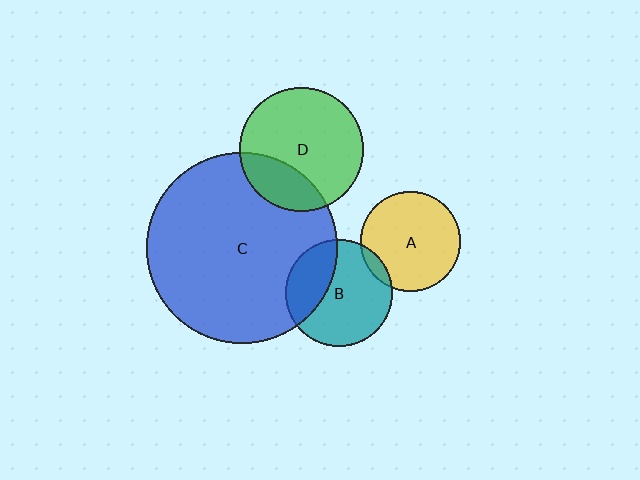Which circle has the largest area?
Circle C (blue).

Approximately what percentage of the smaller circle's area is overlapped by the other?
Approximately 5%.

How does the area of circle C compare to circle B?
Approximately 3.2 times.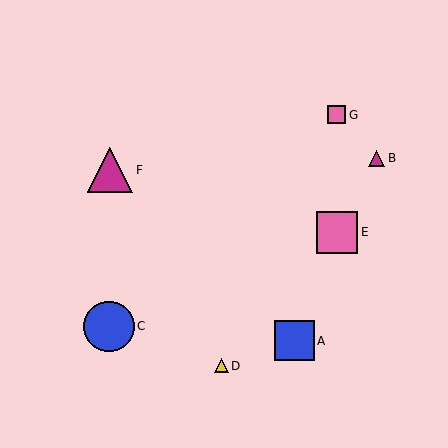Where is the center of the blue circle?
The center of the blue circle is at (109, 326).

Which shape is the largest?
The blue circle (labeled C) is the largest.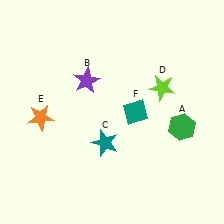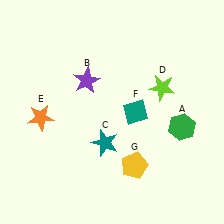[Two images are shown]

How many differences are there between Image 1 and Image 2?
There is 1 difference between the two images.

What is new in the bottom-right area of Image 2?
A yellow pentagon (G) was added in the bottom-right area of Image 2.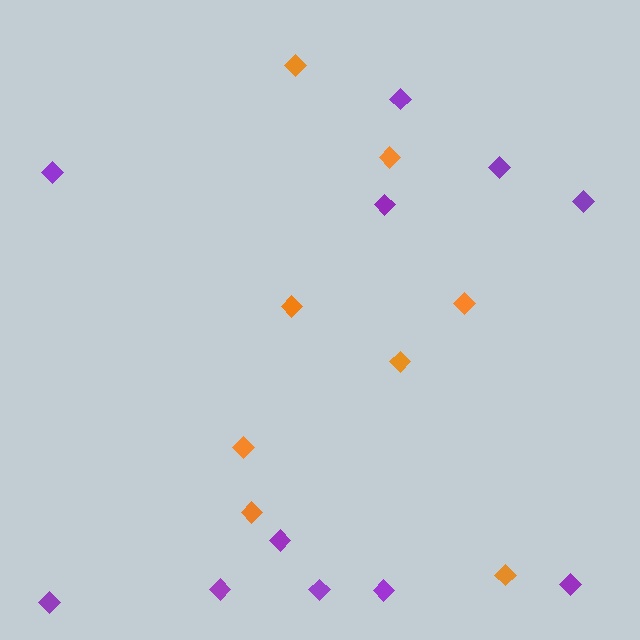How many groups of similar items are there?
There are 2 groups: one group of orange diamonds (8) and one group of purple diamonds (11).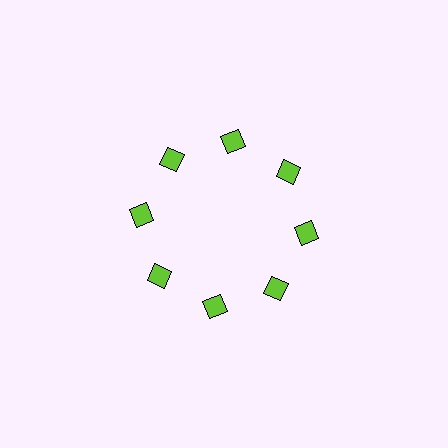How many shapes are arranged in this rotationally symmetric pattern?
There are 8 shapes, arranged in 8 groups of 1.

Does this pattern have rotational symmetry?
Yes, this pattern has 8-fold rotational symmetry. It looks the same after rotating 45 degrees around the center.